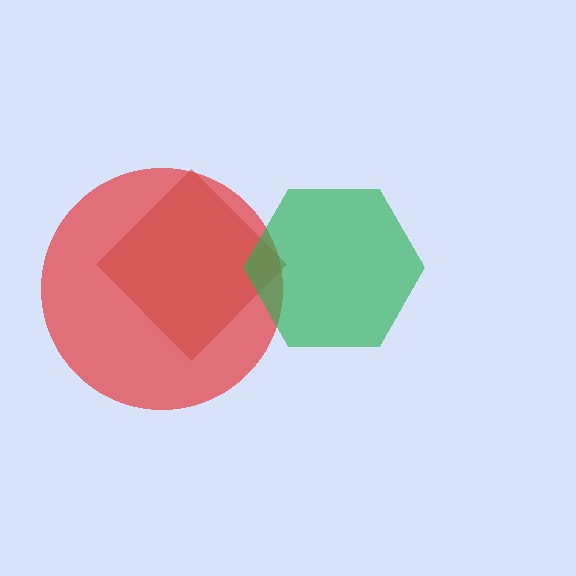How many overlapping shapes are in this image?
There are 3 overlapping shapes in the image.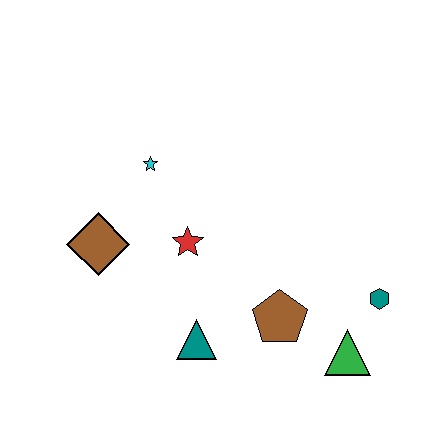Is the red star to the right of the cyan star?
Yes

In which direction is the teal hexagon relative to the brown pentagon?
The teal hexagon is to the right of the brown pentagon.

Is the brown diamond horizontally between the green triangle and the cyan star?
No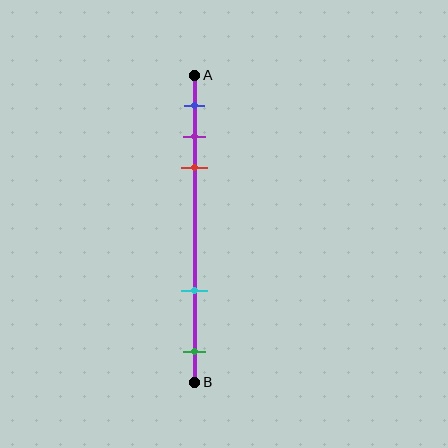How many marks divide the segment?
There are 5 marks dividing the segment.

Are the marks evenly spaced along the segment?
No, the marks are not evenly spaced.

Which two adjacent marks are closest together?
The purple and red marks are the closest adjacent pair.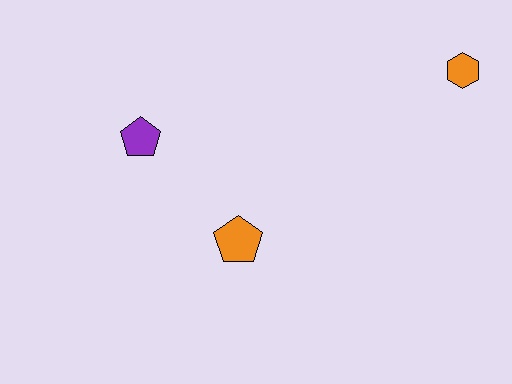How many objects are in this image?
There are 3 objects.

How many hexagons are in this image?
There is 1 hexagon.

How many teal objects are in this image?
There are no teal objects.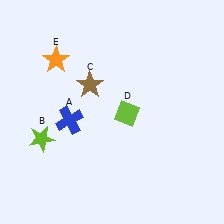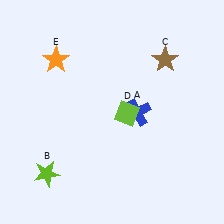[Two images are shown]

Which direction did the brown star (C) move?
The brown star (C) moved right.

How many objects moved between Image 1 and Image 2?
3 objects moved between the two images.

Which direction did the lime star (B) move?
The lime star (B) moved down.